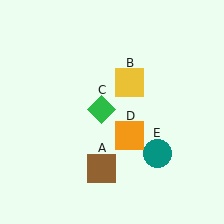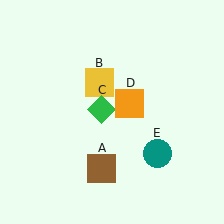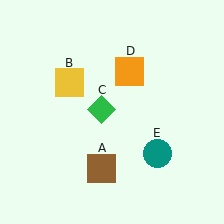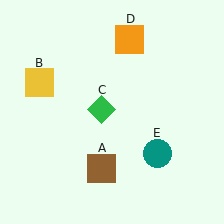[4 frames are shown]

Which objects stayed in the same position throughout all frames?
Brown square (object A) and green diamond (object C) and teal circle (object E) remained stationary.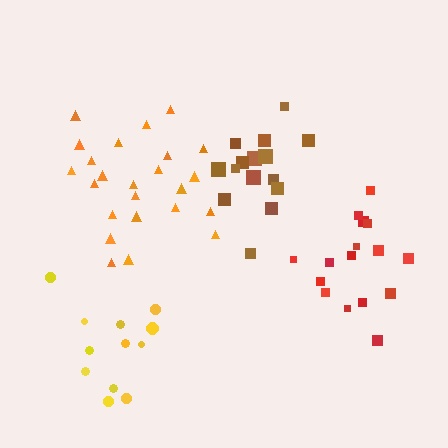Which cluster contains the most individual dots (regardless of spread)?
Orange (24).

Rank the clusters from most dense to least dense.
brown, orange, red, yellow.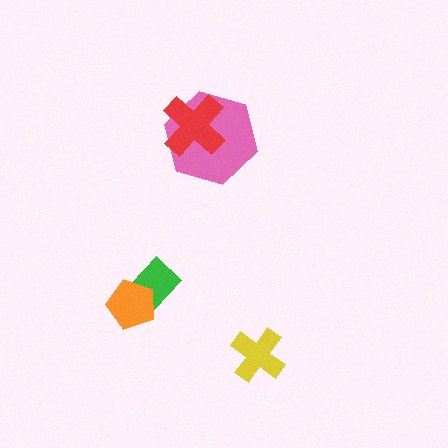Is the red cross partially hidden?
No, no other shape covers it.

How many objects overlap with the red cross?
1 object overlaps with the red cross.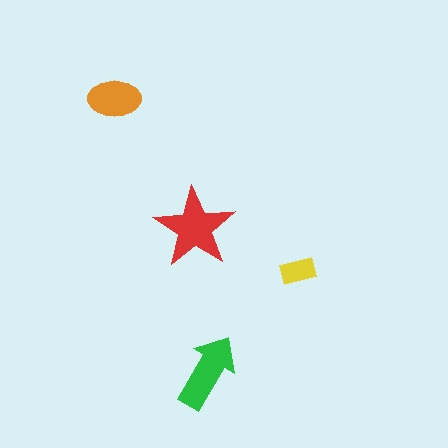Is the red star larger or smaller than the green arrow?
Larger.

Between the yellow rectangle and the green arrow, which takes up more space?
The green arrow.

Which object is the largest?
The red star.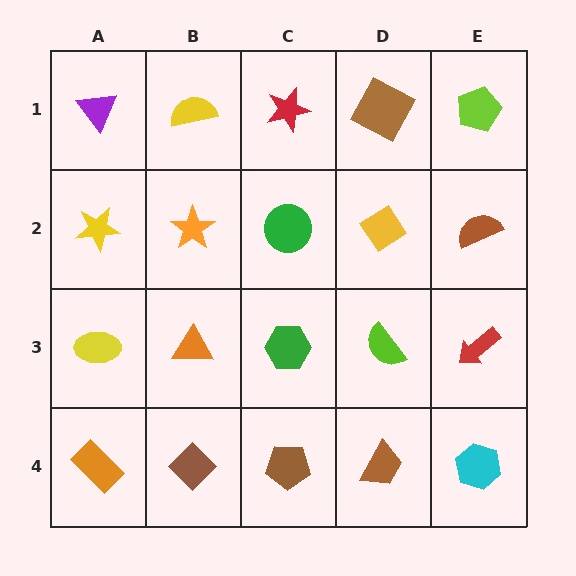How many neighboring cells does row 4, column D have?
3.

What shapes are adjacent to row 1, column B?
An orange star (row 2, column B), a purple triangle (row 1, column A), a red star (row 1, column C).